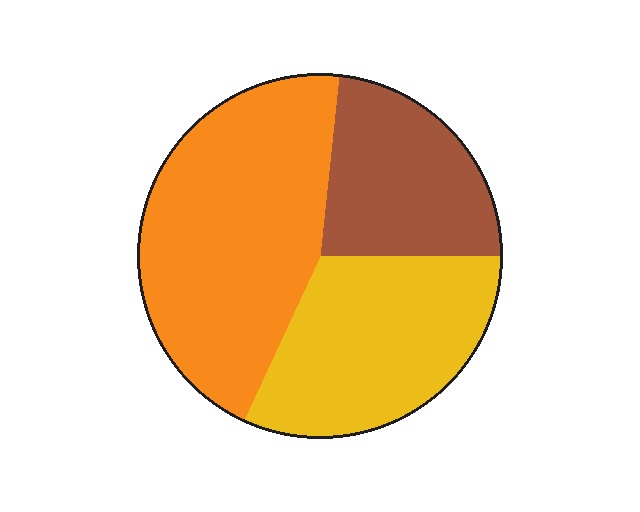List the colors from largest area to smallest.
From largest to smallest: orange, yellow, brown.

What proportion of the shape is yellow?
Yellow takes up about one third (1/3) of the shape.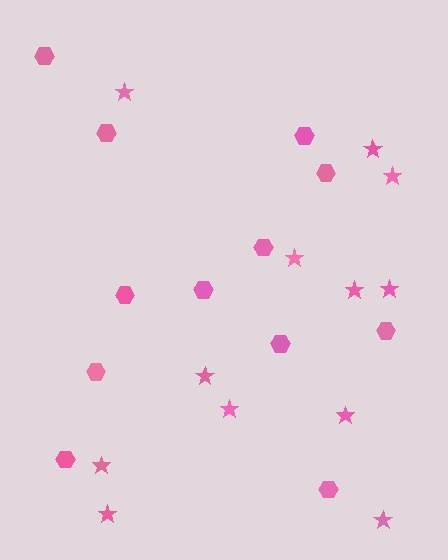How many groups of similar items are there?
There are 2 groups: one group of stars (12) and one group of hexagons (12).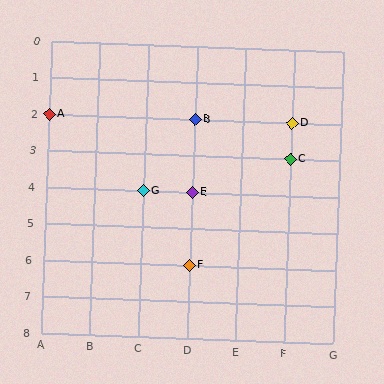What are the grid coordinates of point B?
Point B is at grid coordinates (D, 2).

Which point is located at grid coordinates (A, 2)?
Point A is at (A, 2).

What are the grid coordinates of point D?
Point D is at grid coordinates (F, 2).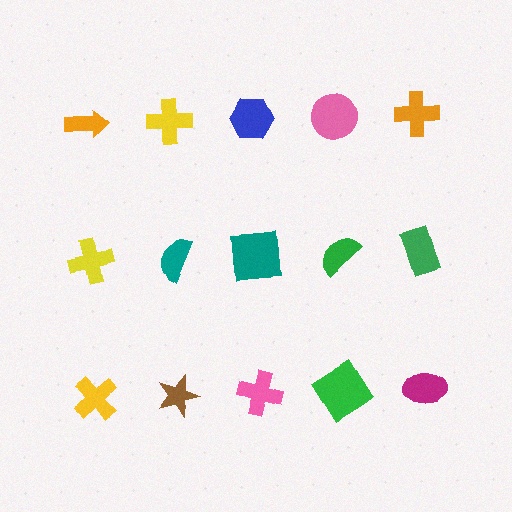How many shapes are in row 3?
5 shapes.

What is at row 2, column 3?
A teal square.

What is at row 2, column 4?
A green semicircle.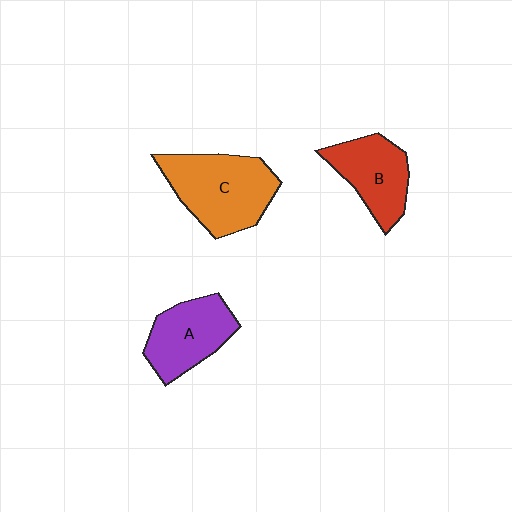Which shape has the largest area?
Shape C (orange).